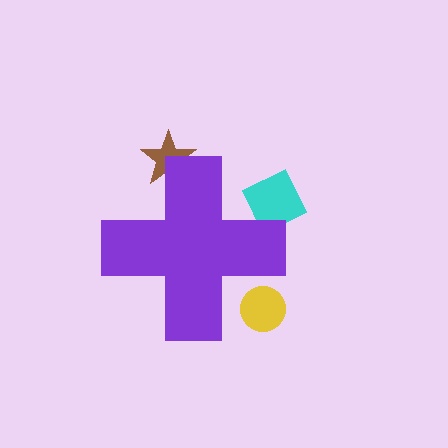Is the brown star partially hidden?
Yes, the brown star is partially hidden behind the purple cross.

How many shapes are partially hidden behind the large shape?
3 shapes are partially hidden.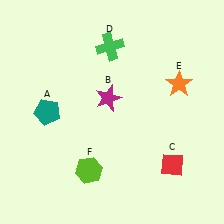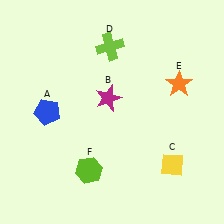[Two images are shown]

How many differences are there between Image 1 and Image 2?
There are 3 differences between the two images.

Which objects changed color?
A changed from teal to blue. C changed from red to yellow. D changed from green to lime.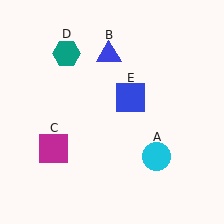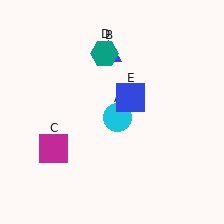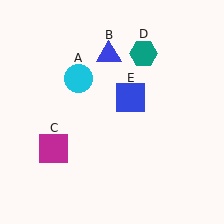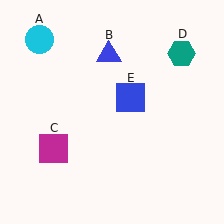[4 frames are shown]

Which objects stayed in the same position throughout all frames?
Blue triangle (object B) and magenta square (object C) and blue square (object E) remained stationary.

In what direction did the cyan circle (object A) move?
The cyan circle (object A) moved up and to the left.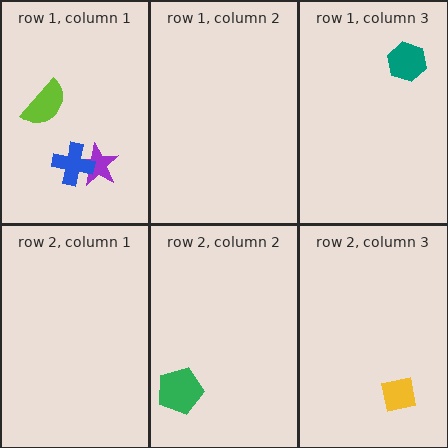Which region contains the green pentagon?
The row 2, column 2 region.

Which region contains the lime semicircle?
The row 1, column 1 region.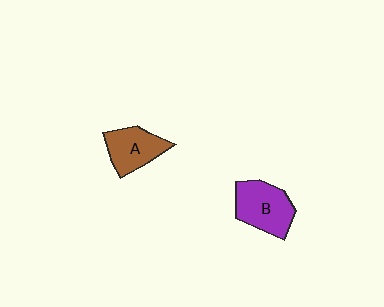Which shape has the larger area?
Shape B (purple).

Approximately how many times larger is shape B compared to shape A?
Approximately 1.2 times.